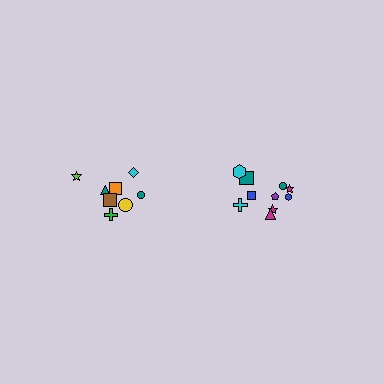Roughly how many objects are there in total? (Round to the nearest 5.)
Roughly 20 objects in total.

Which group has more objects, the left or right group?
The right group.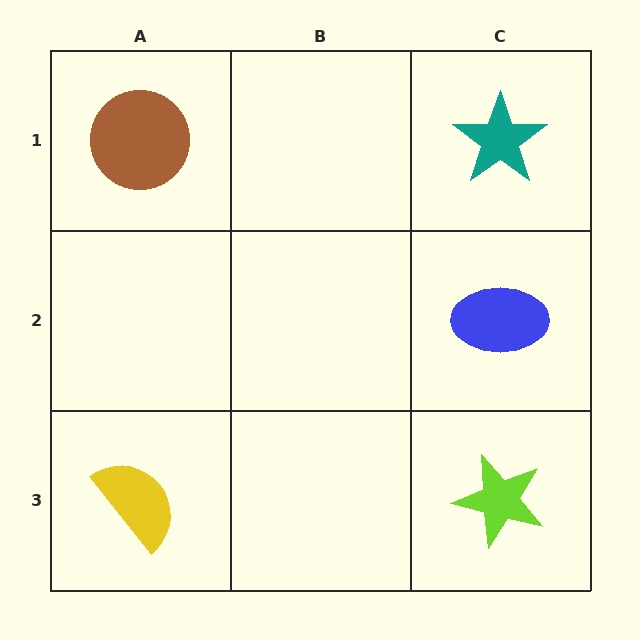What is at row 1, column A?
A brown circle.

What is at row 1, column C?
A teal star.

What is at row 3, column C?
A lime star.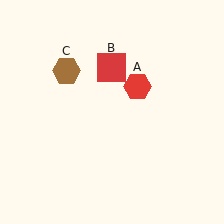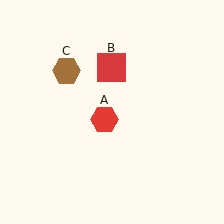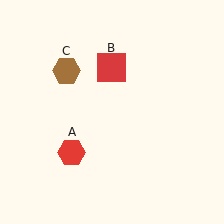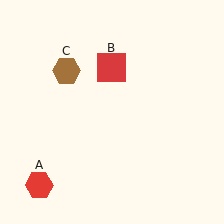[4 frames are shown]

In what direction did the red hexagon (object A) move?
The red hexagon (object A) moved down and to the left.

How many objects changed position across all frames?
1 object changed position: red hexagon (object A).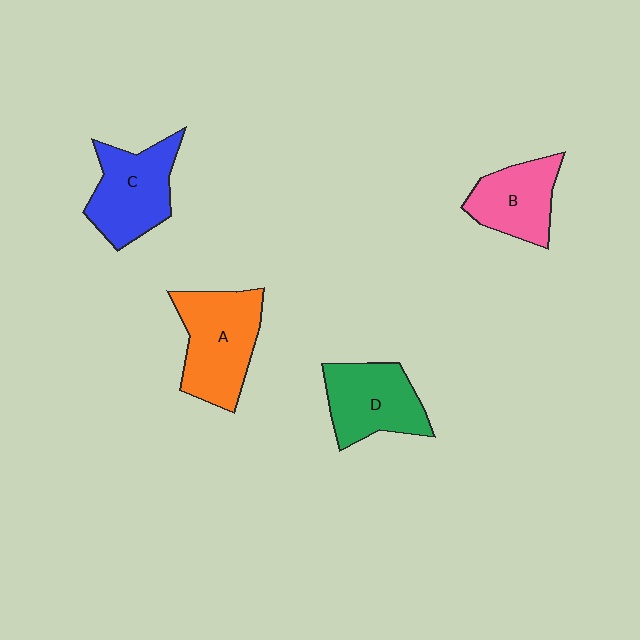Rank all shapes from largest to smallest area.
From largest to smallest: A (orange), C (blue), D (green), B (pink).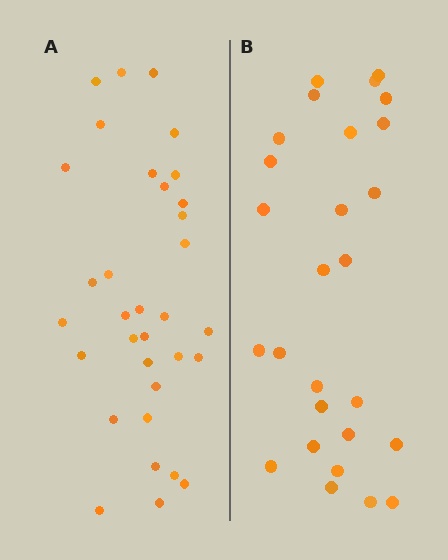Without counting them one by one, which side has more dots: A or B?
Region A (the left region) has more dots.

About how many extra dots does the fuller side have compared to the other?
Region A has about 6 more dots than region B.